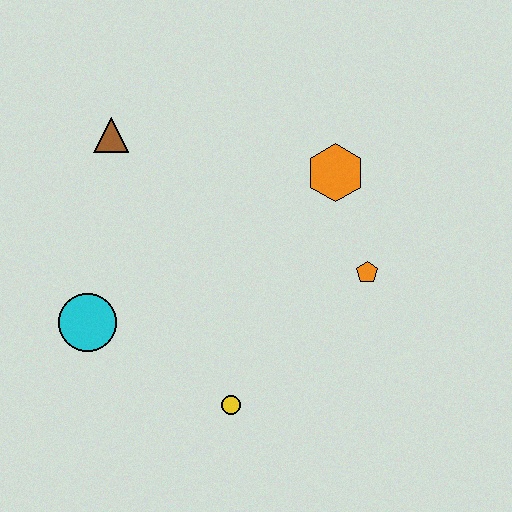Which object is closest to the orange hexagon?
The orange pentagon is closest to the orange hexagon.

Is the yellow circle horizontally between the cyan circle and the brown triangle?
No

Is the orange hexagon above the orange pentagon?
Yes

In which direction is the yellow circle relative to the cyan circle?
The yellow circle is to the right of the cyan circle.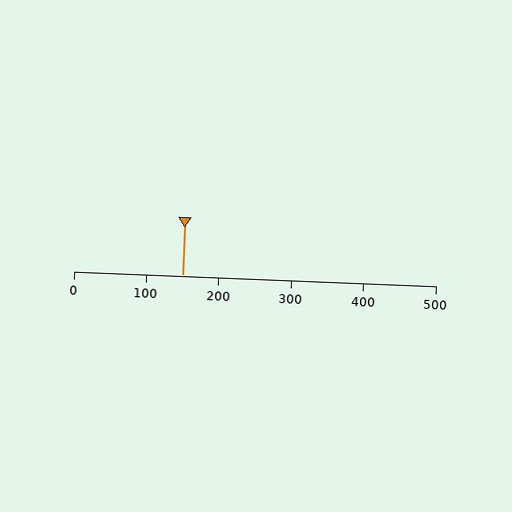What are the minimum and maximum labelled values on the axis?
The axis runs from 0 to 500.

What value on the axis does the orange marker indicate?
The marker indicates approximately 150.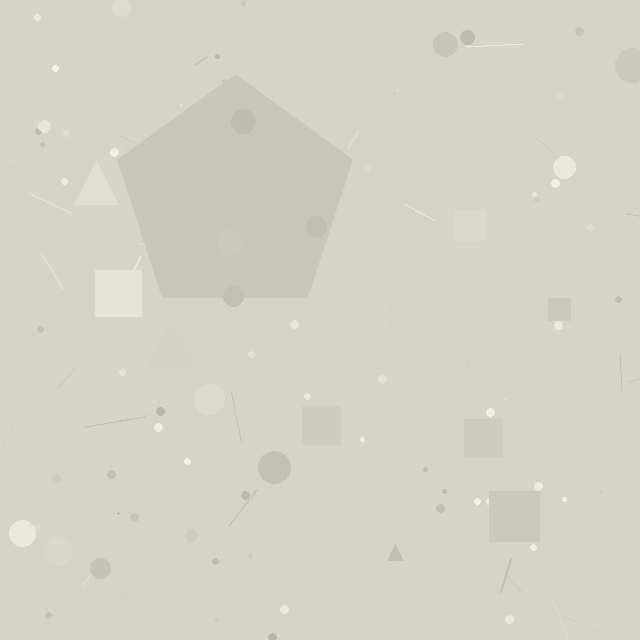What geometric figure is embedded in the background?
A pentagon is embedded in the background.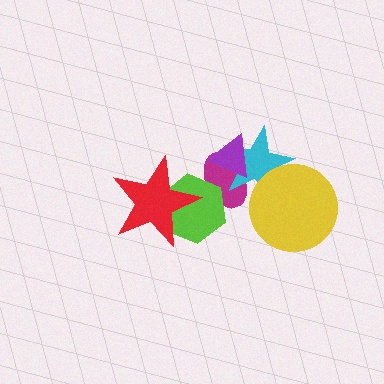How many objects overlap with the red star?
1 object overlaps with the red star.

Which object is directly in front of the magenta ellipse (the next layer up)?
The cyan star is directly in front of the magenta ellipse.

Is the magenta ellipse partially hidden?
Yes, it is partially covered by another shape.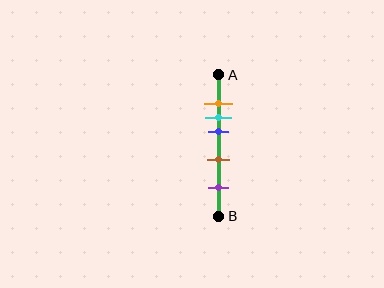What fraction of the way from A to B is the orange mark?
The orange mark is approximately 20% (0.2) of the way from A to B.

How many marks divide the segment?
There are 5 marks dividing the segment.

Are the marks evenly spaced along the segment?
No, the marks are not evenly spaced.